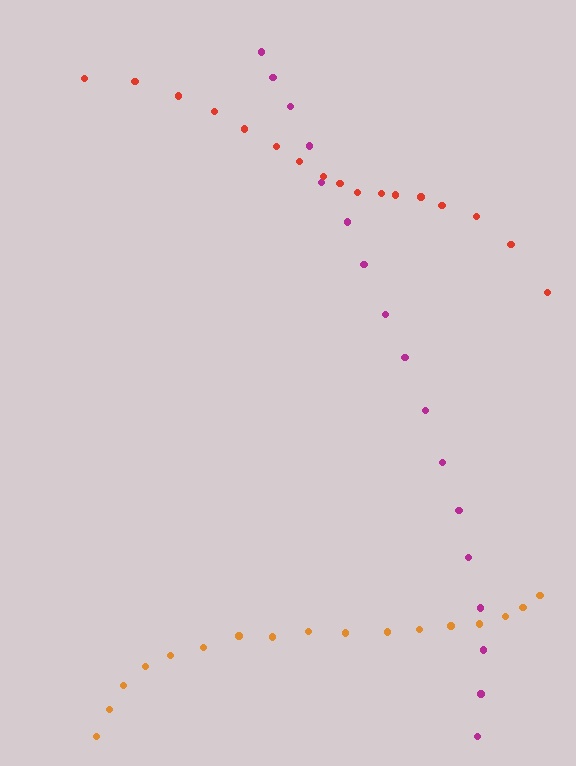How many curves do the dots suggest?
There are 3 distinct paths.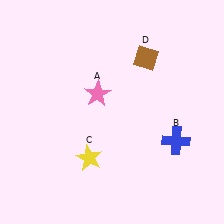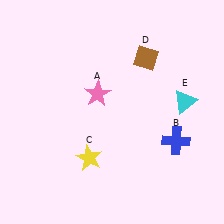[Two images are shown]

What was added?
A cyan triangle (E) was added in Image 2.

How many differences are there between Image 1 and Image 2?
There is 1 difference between the two images.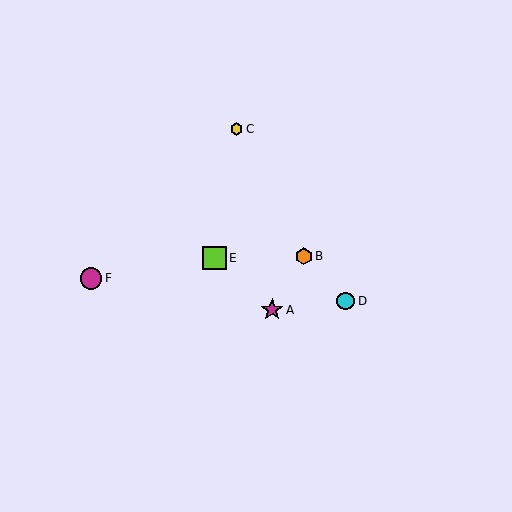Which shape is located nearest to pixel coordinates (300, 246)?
The orange hexagon (labeled B) at (304, 256) is nearest to that location.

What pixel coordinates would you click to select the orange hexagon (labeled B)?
Click at (304, 256) to select the orange hexagon B.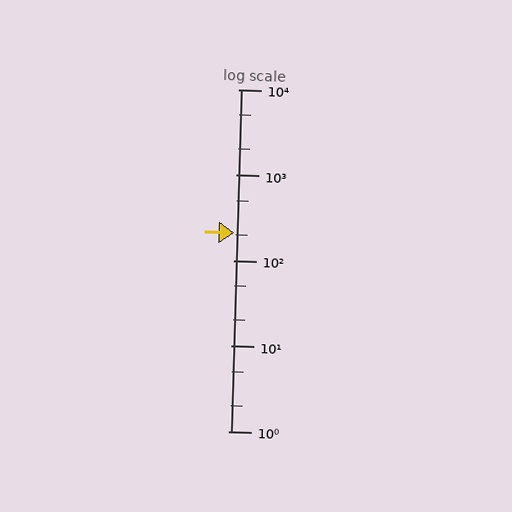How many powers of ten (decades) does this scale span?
The scale spans 4 decades, from 1 to 10000.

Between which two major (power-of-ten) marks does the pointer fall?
The pointer is between 100 and 1000.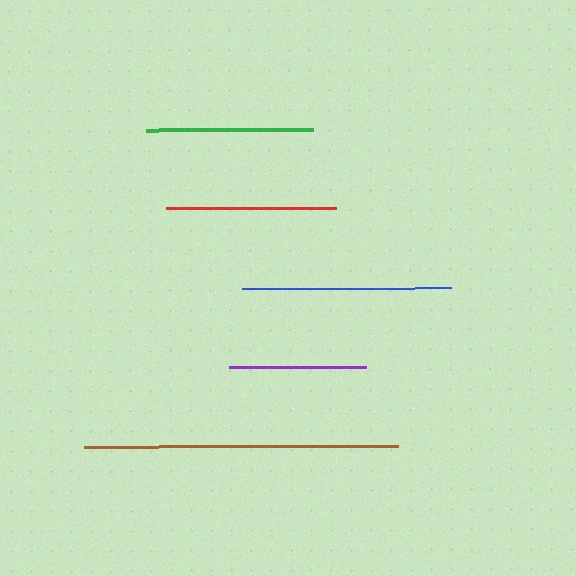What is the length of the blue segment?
The blue segment is approximately 210 pixels long.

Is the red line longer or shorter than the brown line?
The brown line is longer than the red line.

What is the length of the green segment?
The green segment is approximately 167 pixels long.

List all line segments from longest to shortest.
From longest to shortest: brown, blue, red, green, purple.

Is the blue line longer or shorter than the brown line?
The brown line is longer than the blue line.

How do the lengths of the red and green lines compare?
The red and green lines are approximately the same length.